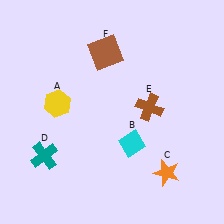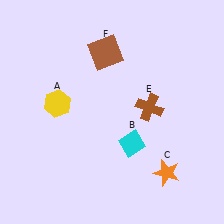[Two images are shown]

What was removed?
The teal cross (D) was removed in Image 2.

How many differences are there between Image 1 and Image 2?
There is 1 difference between the two images.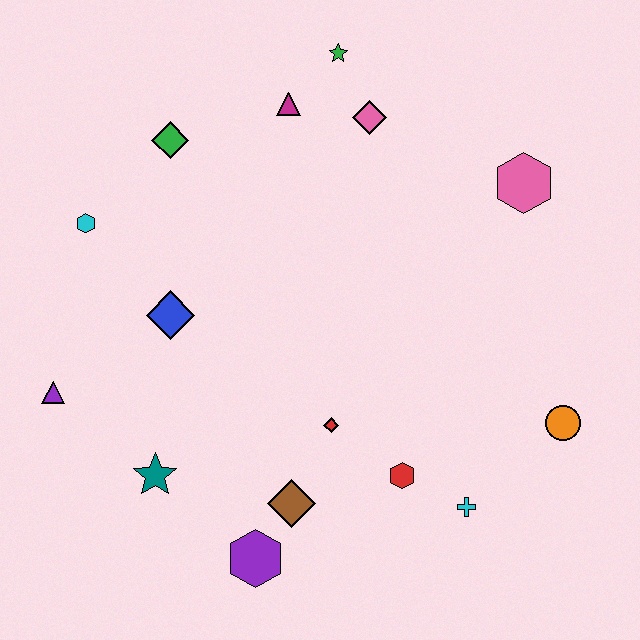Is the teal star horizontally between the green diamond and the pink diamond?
No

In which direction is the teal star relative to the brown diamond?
The teal star is to the left of the brown diamond.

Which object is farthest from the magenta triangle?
The purple hexagon is farthest from the magenta triangle.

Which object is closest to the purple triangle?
The teal star is closest to the purple triangle.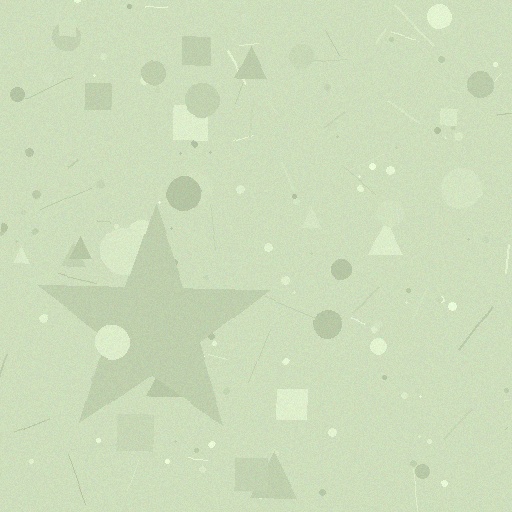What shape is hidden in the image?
A star is hidden in the image.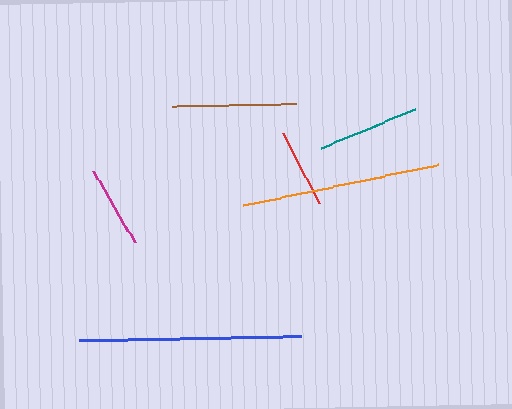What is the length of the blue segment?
The blue segment is approximately 222 pixels long.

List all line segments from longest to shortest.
From longest to shortest: blue, orange, brown, teal, magenta, red.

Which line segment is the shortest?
The red line is the shortest at approximately 77 pixels.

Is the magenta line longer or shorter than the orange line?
The orange line is longer than the magenta line.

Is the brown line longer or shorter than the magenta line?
The brown line is longer than the magenta line.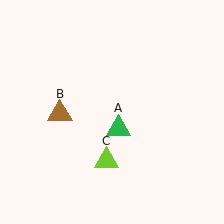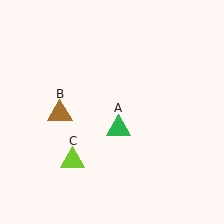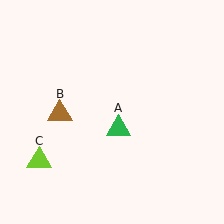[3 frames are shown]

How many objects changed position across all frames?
1 object changed position: lime triangle (object C).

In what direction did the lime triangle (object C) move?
The lime triangle (object C) moved left.